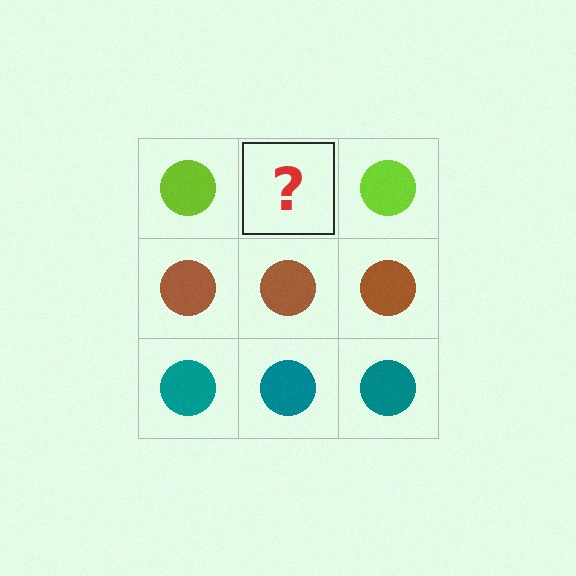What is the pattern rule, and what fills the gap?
The rule is that each row has a consistent color. The gap should be filled with a lime circle.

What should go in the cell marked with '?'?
The missing cell should contain a lime circle.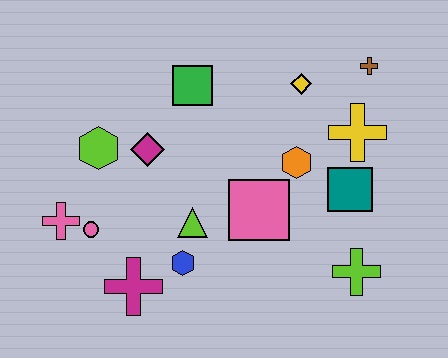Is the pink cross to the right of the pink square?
No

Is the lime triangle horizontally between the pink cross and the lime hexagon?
No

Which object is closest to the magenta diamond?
The lime hexagon is closest to the magenta diamond.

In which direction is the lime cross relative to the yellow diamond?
The lime cross is below the yellow diamond.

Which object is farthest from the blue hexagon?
The brown cross is farthest from the blue hexagon.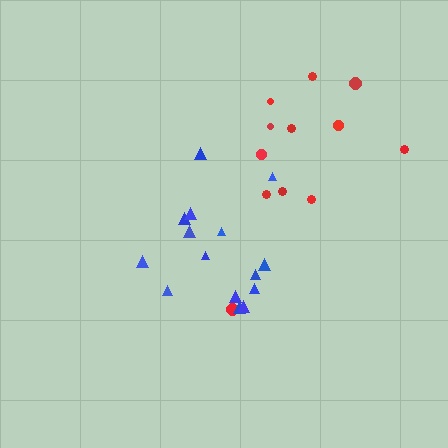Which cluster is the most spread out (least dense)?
Red.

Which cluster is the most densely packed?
Blue.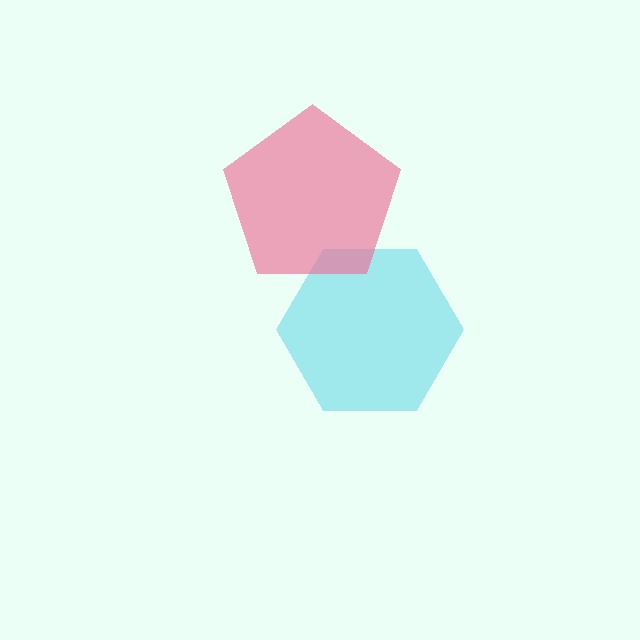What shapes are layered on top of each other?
The layered shapes are: a cyan hexagon, a pink pentagon.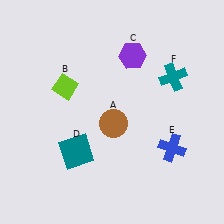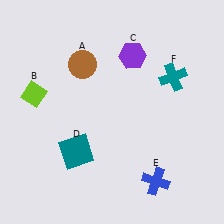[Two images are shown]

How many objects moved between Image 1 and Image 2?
3 objects moved between the two images.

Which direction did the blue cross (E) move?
The blue cross (E) moved down.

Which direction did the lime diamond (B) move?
The lime diamond (B) moved left.